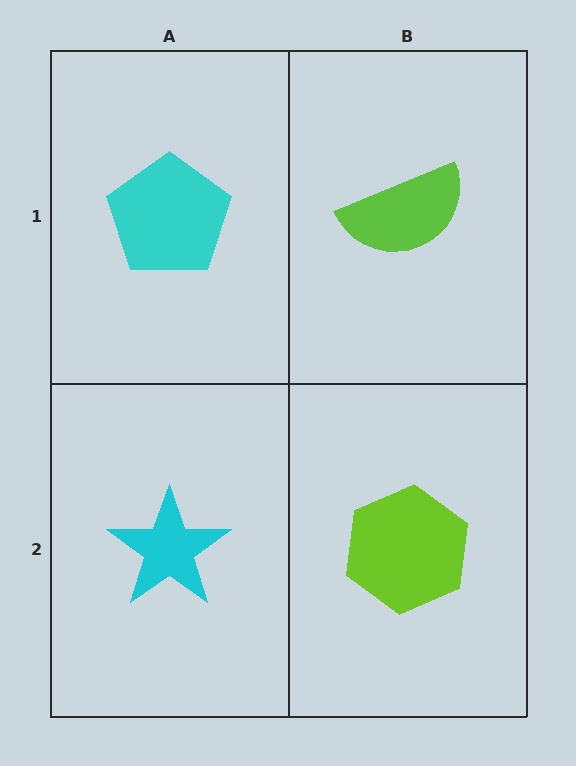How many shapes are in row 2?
2 shapes.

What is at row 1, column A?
A cyan pentagon.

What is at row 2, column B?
A lime hexagon.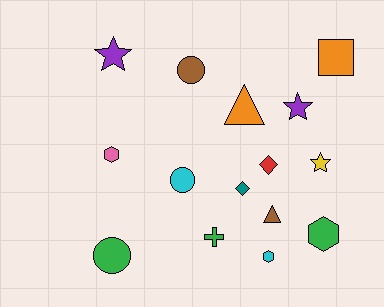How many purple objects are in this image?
There are 2 purple objects.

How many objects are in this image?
There are 15 objects.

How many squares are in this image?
There is 1 square.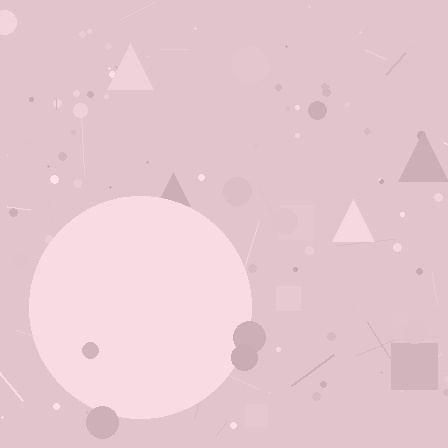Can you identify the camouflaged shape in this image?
The camouflaged shape is a circle.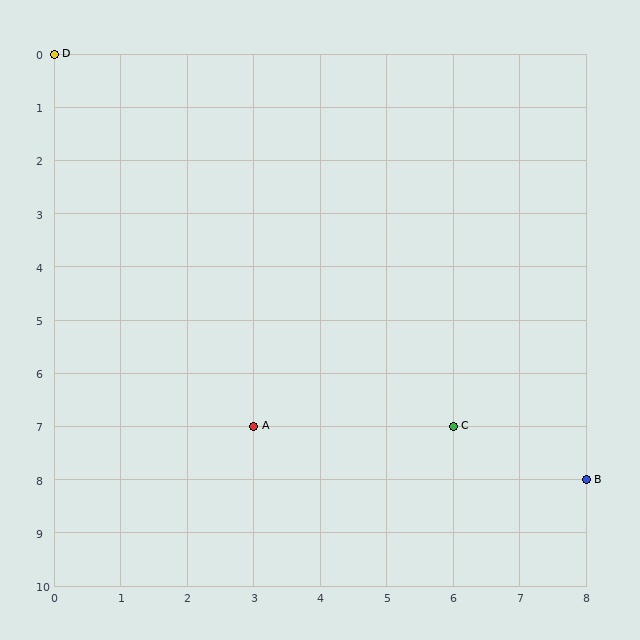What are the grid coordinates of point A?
Point A is at grid coordinates (3, 7).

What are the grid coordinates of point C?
Point C is at grid coordinates (6, 7).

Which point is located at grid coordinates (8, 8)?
Point B is at (8, 8).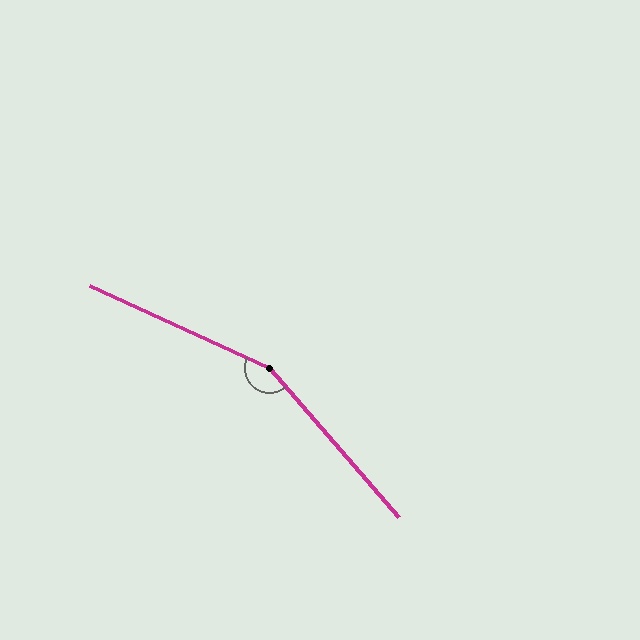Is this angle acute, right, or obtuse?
It is obtuse.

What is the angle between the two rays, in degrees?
Approximately 155 degrees.